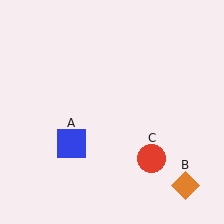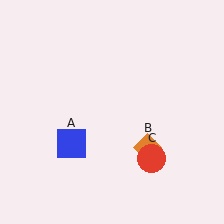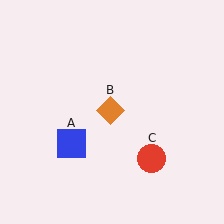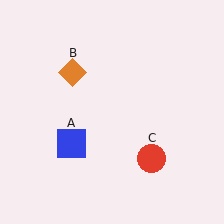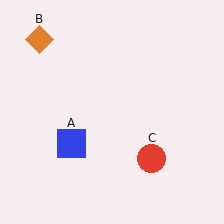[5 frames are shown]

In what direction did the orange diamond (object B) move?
The orange diamond (object B) moved up and to the left.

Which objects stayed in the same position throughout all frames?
Blue square (object A) and red circle (object C) remained stationary.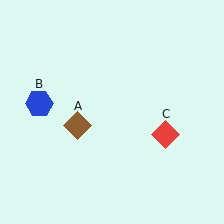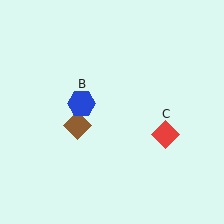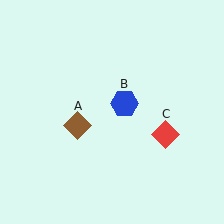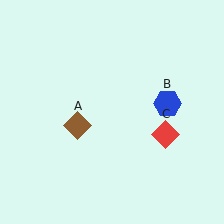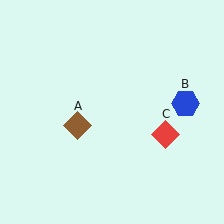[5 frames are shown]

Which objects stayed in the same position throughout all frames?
Brown diamond (object A) and red diamond (object C) remained stationary.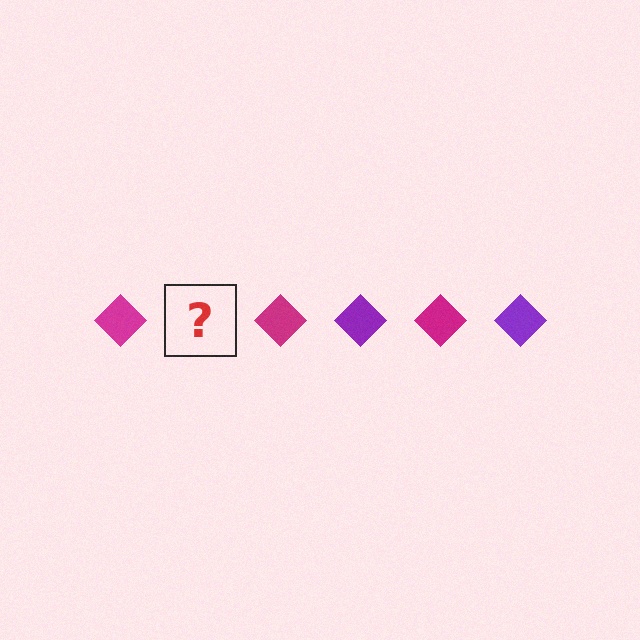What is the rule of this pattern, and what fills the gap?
The rule is that the pattern cycles through magenta, purple diamonds. The gap should be filled with a purple diamond.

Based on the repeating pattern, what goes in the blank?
The blank should be a purple diamond.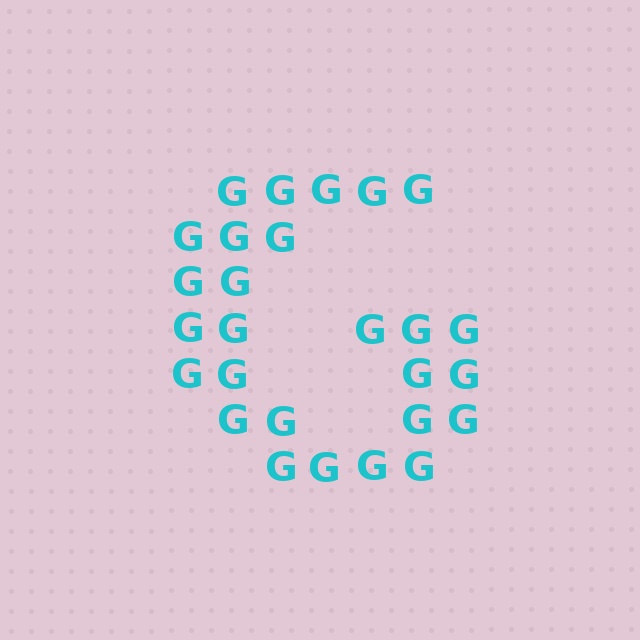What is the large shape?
The large shape is the letter G.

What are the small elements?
The small elements are letter G's.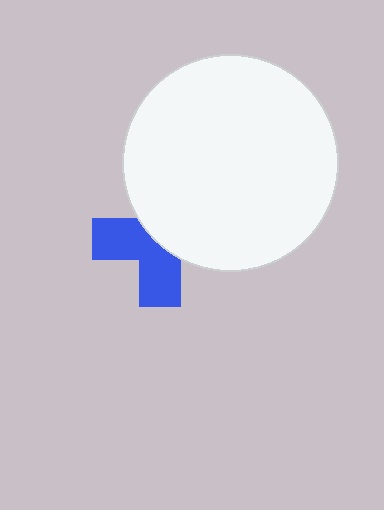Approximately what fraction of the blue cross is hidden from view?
Roughly 52% of the blue cross is hidden behind the white circle.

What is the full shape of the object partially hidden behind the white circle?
The partially hidden object is a blue cross.